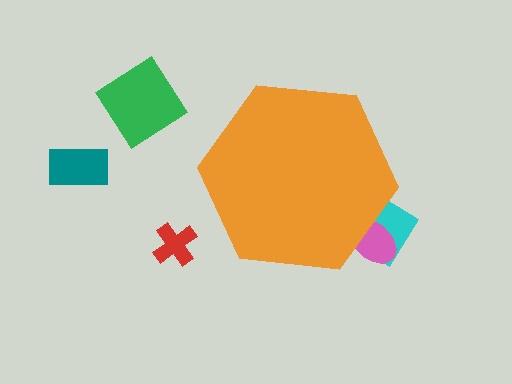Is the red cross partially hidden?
No, the red cross is fully visible.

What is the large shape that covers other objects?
An orange hexagon.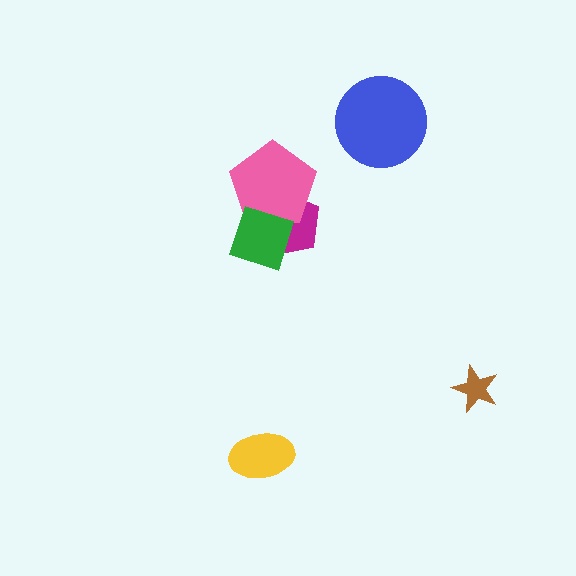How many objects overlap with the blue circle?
0 objects overlap with the blue circle.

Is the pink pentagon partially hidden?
Yes, it is partially covered by another shape.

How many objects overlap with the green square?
2 objects overlap with the green square.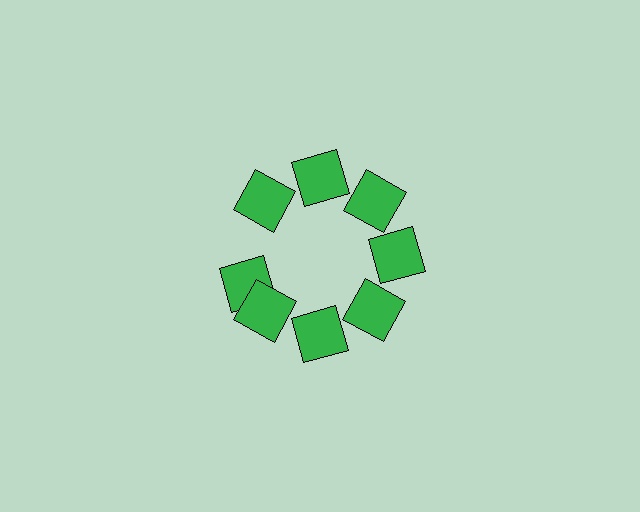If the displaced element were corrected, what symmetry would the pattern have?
It would have 8-fold rotational symmetry — the pattern would map onto itself every 45 degrees.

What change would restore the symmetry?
The symmetry would be restored by rotating it back into even spacing with its neighbors so that all 8 squares sit at equal angles and equal distance from the center.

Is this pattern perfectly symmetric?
No. The 8 green squares are arranged in a ring, but one element near the 9 o'clock position is rotated out of alignment along the ring, breaking the 8-fold rotational symmetry.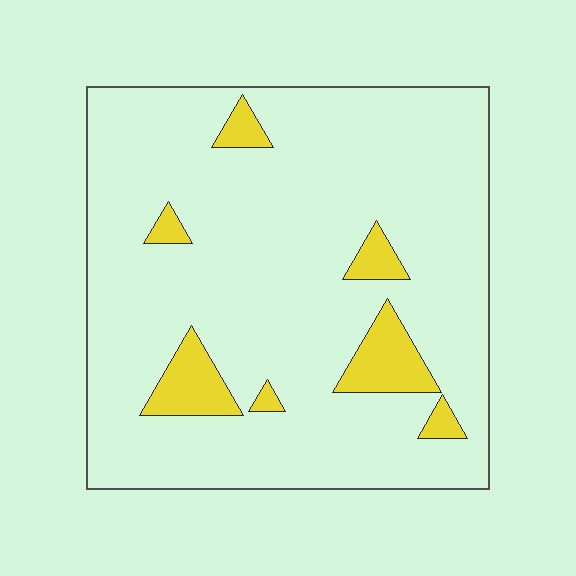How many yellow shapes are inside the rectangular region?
7.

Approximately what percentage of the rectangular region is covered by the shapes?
Approximately 10%.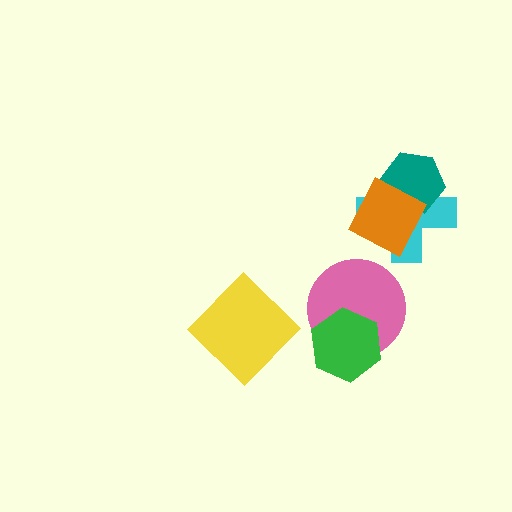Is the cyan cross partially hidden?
Yes, it is partially covered by another shape.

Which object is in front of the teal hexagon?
The orange diamond is in front of the teal hexagon.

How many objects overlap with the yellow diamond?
0 objects overlap with the yellow diamond.